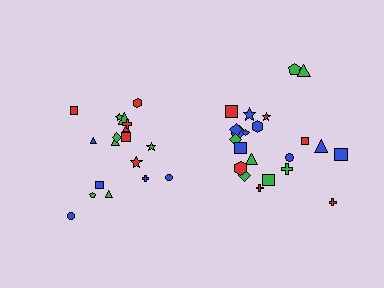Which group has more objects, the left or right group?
The right group.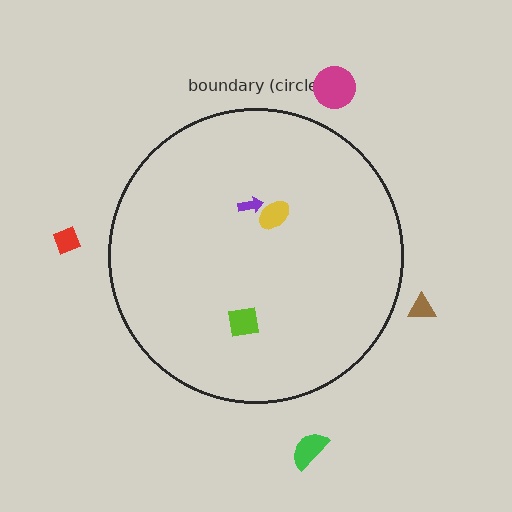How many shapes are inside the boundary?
3 inside, 4 outside.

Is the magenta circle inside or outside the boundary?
Outside.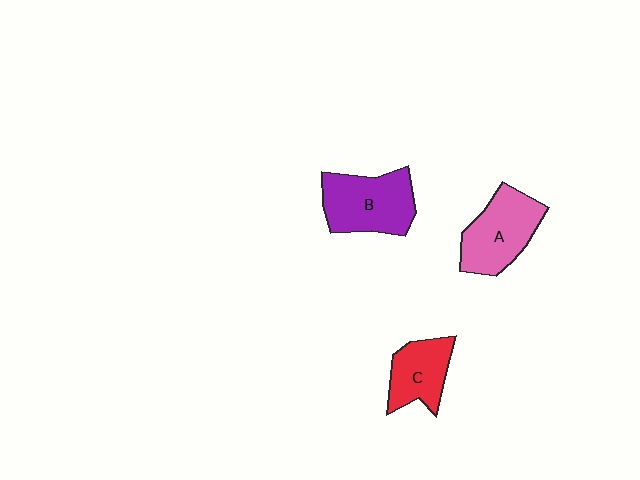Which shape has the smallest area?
Shape C (red).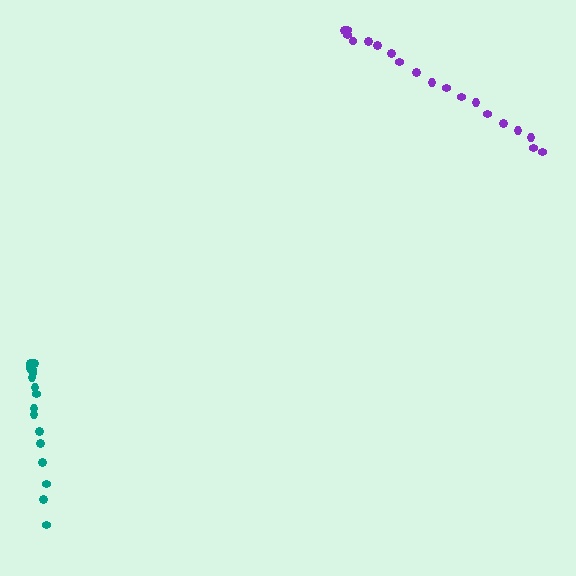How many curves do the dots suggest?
There are 2 distinct paths.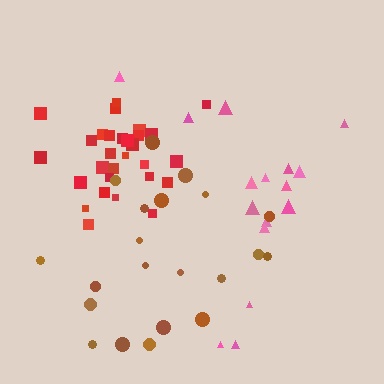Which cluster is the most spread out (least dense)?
Pink.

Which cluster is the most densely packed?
Red.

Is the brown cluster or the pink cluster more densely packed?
Brown.